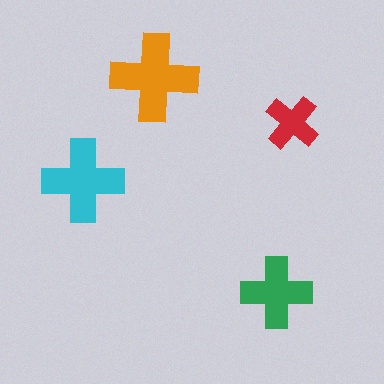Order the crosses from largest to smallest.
the orange one, the cyan one, the green one, the red one.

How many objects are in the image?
There are 4 objects in the image.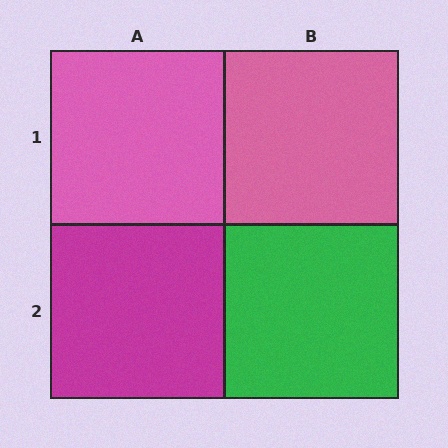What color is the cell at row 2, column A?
Magenta.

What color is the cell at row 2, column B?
Green.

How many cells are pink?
2 cells are pink.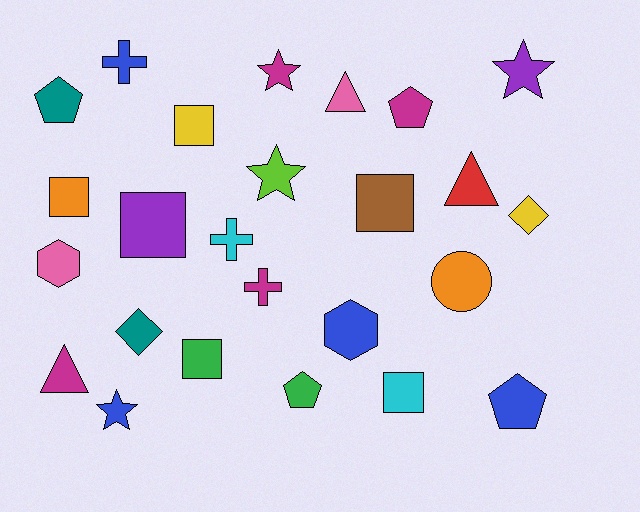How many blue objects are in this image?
There are 4 blue objects.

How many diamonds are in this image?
There are 2 diamonds.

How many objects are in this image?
There are 25 objects.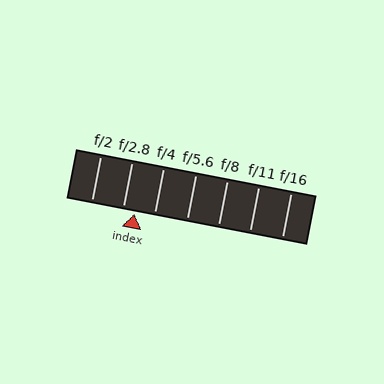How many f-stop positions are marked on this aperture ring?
There are 7 f-stop positions marked.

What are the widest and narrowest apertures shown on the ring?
The widest aperture shown is f/2 and the narrowest is f/16.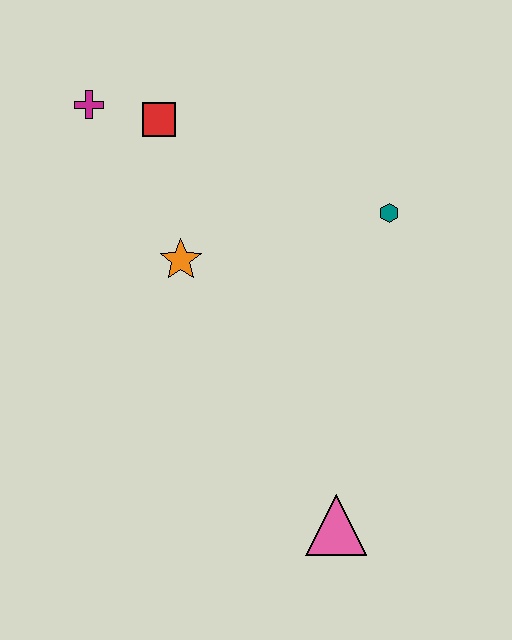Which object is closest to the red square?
The magenta cross is closest to the red square.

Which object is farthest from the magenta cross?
The pink triangle is farthest from the magenta cross.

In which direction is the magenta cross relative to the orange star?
The magenta cross is above the orange star.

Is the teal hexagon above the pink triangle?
Yes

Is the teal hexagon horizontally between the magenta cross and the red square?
No